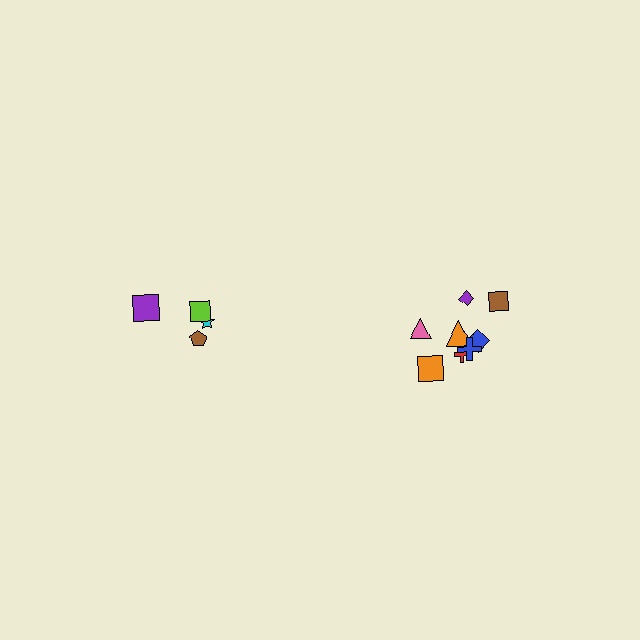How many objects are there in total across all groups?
There are 12 objects.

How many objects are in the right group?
There are 8 objects.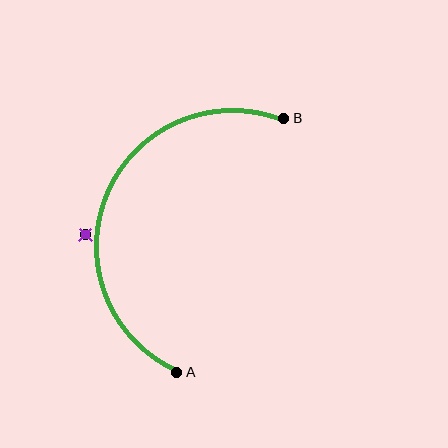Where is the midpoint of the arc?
The arc midpoint is the point on the curve farthest from the straight line joining A and B. It sits to the left of that line.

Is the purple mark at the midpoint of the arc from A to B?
No — the purple mark does not lie on the arc at all. It sits slightly outside the curve.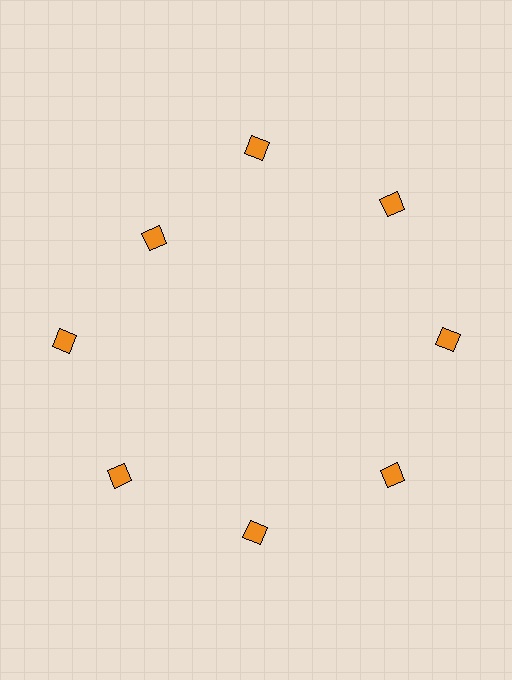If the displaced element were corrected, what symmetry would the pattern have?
It would have 8-fold rotational symmetry — the pattern would map onto itself every 45 degrees.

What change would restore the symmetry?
The symmetry would be restored by moving it outward, back onto the ring so that all 8 diamonds sit at equal angles and equal distance from the center.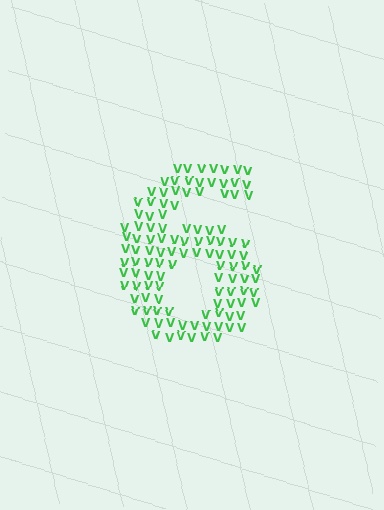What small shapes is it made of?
It is made of small letter V's.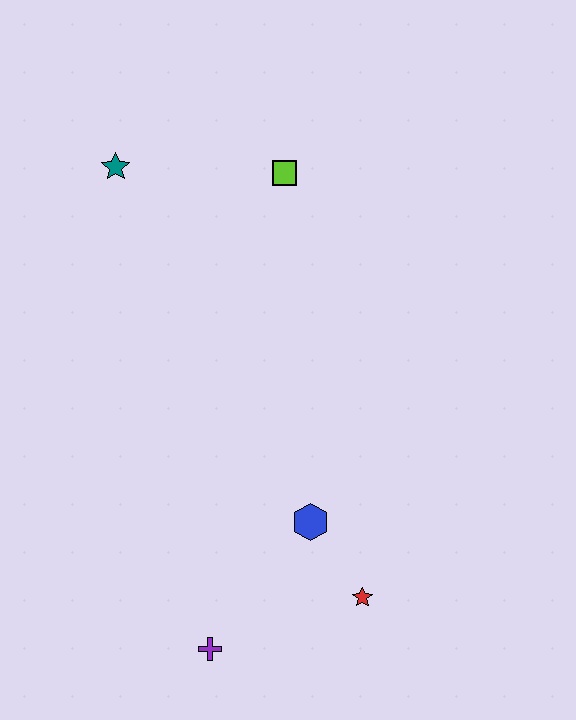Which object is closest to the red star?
The blue hexagon is closest to the red star.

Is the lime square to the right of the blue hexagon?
No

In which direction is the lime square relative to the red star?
The lime square is above the red star.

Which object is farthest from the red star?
The teal star is farthest from the red star.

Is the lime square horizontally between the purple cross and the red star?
Yes